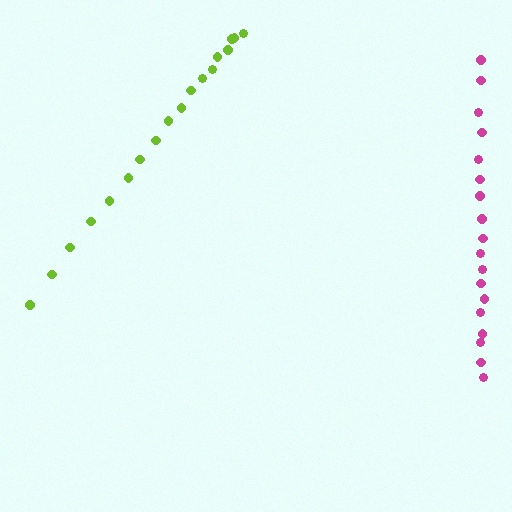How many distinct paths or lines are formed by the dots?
There are 2 distinct paths.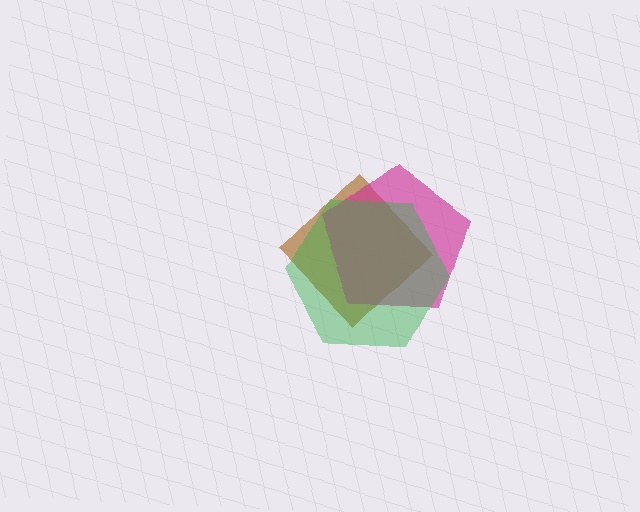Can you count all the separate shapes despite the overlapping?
Yes, there are 3 separate shapes.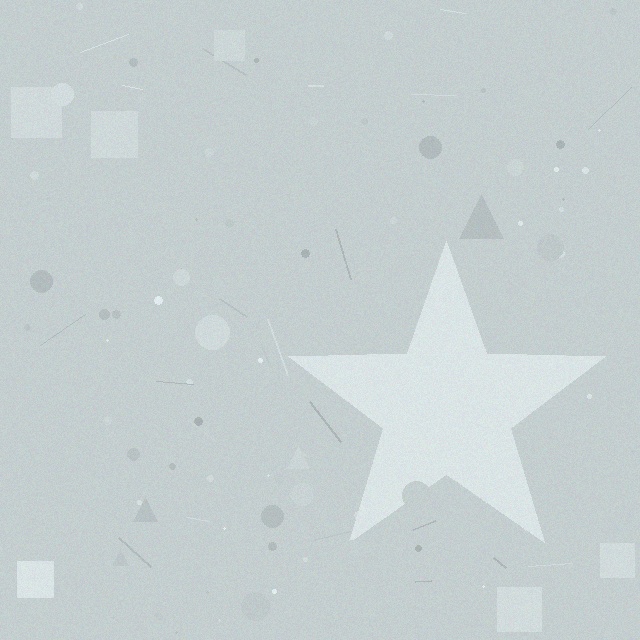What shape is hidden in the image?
A star is hidden in the image.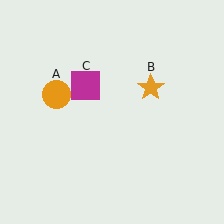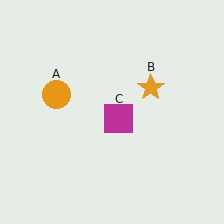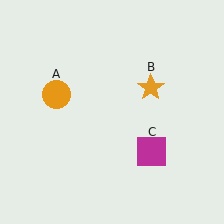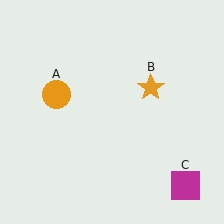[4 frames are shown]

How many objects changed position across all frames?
1 object changed position: magenta square (object C).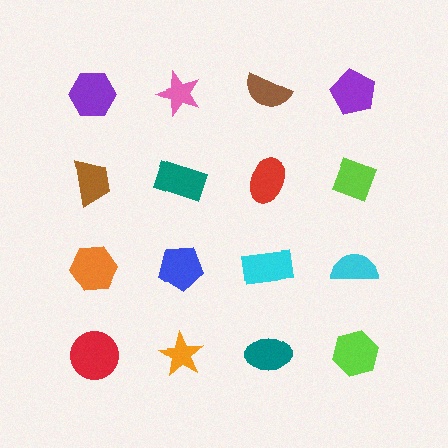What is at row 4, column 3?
A teal ellipse.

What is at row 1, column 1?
A purple hexagon.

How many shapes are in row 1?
4 shapes.